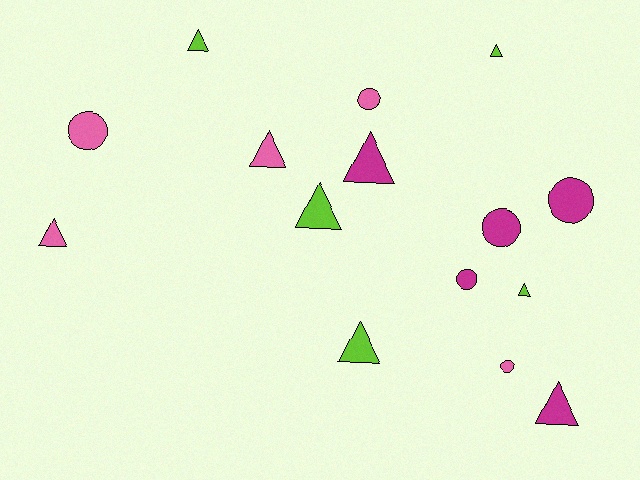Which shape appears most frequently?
Triangle, with 9 objects.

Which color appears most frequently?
Magenta, with 5 objects.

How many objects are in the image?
There are 15 objects.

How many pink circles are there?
There are 3 pink circles.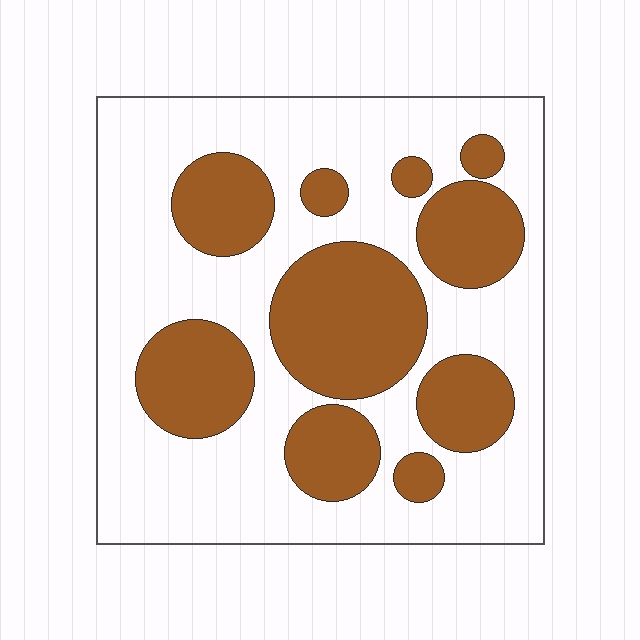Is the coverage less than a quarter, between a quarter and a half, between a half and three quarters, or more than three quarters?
Between a quarter and a half.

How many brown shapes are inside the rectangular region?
10.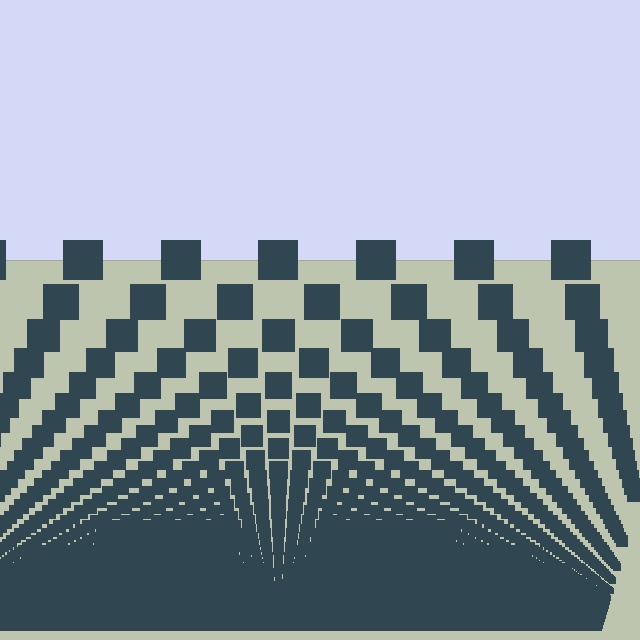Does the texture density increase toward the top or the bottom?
Density increases toward the bottom.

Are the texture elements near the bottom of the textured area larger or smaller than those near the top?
Smaller. The gradient is inverted — elements near the bottom are smaller and denser.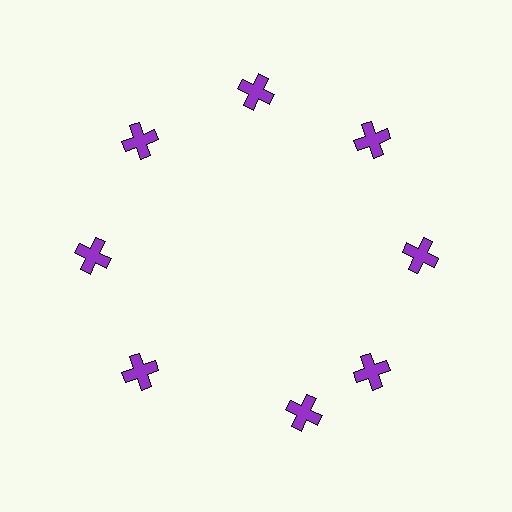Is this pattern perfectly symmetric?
No. The 8 purple crosses are arranged in a ring, but one element near the 6 o'clock position is rotated out of alignment along the ring, breaking the 8-fold rotational symmetry.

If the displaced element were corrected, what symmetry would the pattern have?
It would have 8-fold rotational symmetry — the pattern would map onto itself every 45 degrees.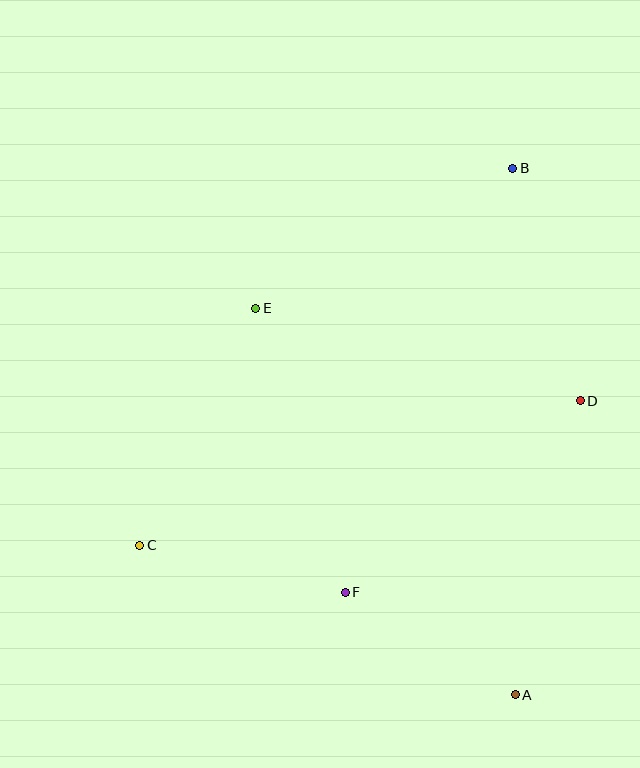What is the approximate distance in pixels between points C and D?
The distance between C and D is approximately 463 pixels.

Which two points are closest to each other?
Points A and F are closest to each other.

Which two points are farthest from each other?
Points B and C are farthest from each other.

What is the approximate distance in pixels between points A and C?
The distance between A and C is approximately 404 pixels.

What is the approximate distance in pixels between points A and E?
The distance between A and E is approximately 466 pixels.